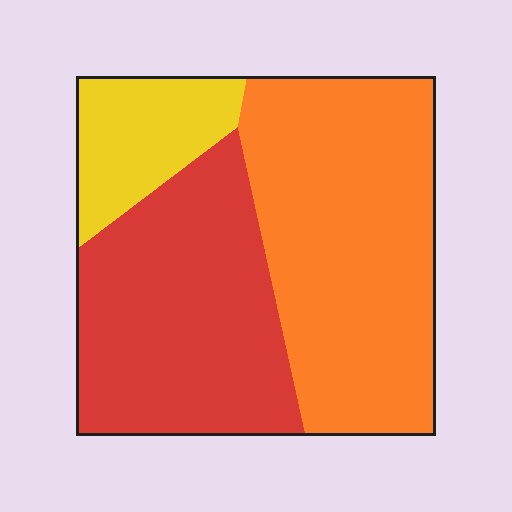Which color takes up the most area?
Orange, at roughly 45%.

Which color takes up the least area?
Yellow, at roughly 15%.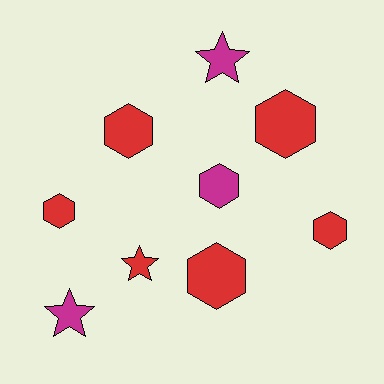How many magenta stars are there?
There are 2 magenta stars.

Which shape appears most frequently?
Hexagon, with 6 objects.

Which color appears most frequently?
Red, with 6 objects.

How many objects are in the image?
There are 9 objects.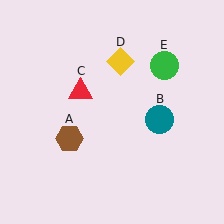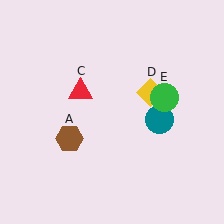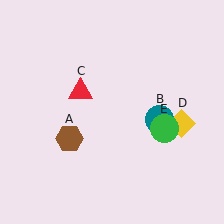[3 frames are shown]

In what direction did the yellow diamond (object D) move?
The yellow diamond (object D) moved down and to the right.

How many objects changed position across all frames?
2 objects changed position: yellow diamond (object D), green circle (object E).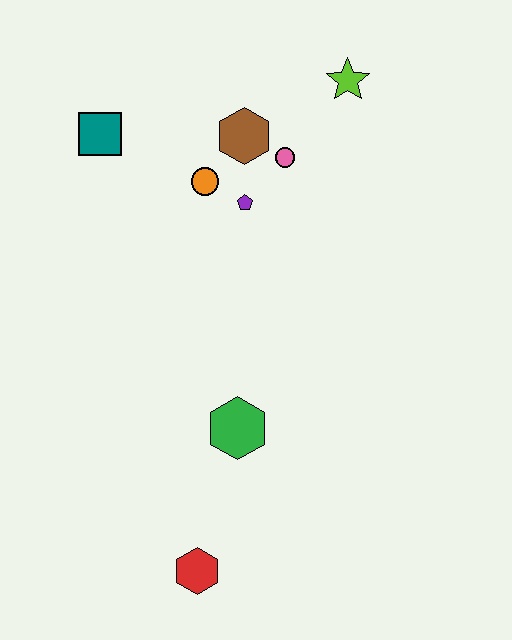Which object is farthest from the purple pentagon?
The red hexagon is farthest from the purple pentagon.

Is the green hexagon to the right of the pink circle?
No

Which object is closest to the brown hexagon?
The pink circle is closest to the brown hexagon.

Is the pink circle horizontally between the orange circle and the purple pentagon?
No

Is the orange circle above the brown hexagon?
No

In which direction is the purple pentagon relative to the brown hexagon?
The purple pentagon is below the brown hexagon.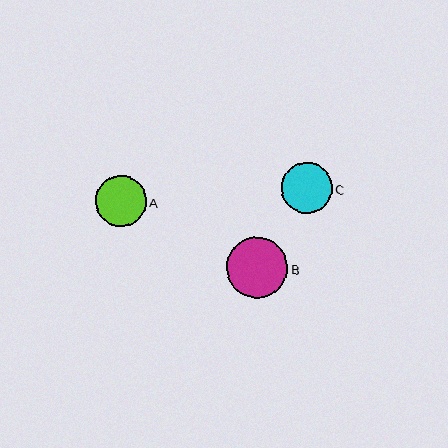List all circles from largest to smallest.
From largest to smallest: B, C, A.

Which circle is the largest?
Circle B is the largest with a size of approximately 61 pixels.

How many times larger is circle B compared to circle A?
Circle B is approximately 1.2 times the size of circle A.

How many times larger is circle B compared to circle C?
Circle B is approximately 1.2 times the size of circle C.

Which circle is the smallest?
Circle A is the smallest with a size of approximately 51 pixels.